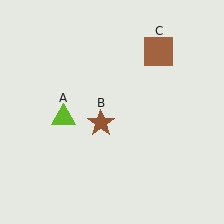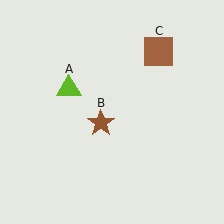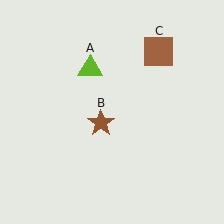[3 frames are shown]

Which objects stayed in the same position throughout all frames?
Brown star (object B) and brown square (object C) remained stationary.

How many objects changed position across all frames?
1 object changed position: lime triangle (object A).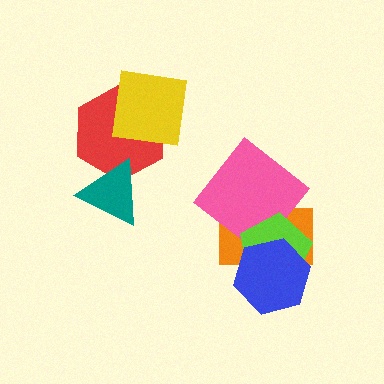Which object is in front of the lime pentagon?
The blue hexagon is in front of the lime pentagon.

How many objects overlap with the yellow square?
1 object overlaps with the yellow square.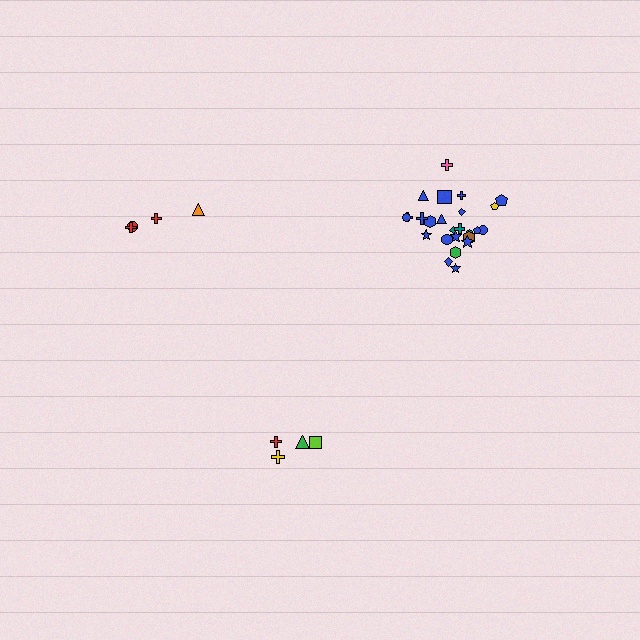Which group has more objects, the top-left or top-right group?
The top-right group.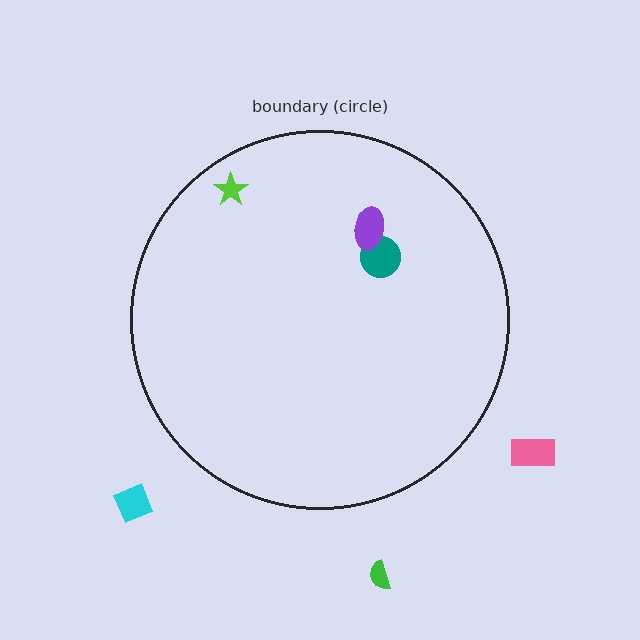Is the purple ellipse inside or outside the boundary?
Inside.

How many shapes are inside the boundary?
3 inside, 3 outside.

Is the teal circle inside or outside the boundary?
Inside.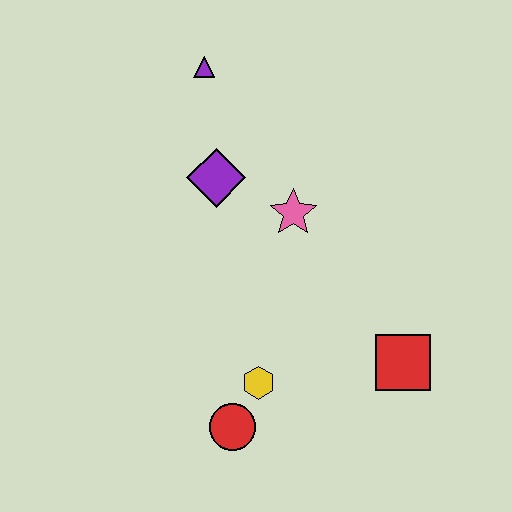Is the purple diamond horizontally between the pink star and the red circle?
No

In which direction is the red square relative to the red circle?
The red square is to the right of the red circle.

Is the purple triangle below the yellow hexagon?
No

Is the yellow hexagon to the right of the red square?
No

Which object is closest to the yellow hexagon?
The red circle is closest to the yellow hexagon.